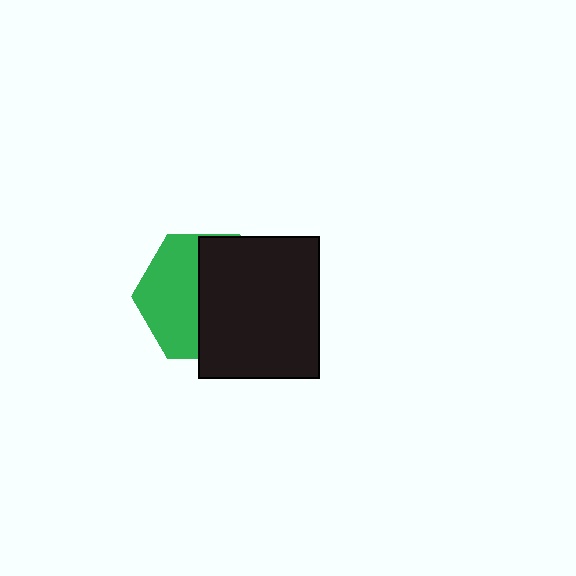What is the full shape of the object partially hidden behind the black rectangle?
The partially hidden object is a green hexagon.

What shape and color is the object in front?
The object in front is a black rectangle.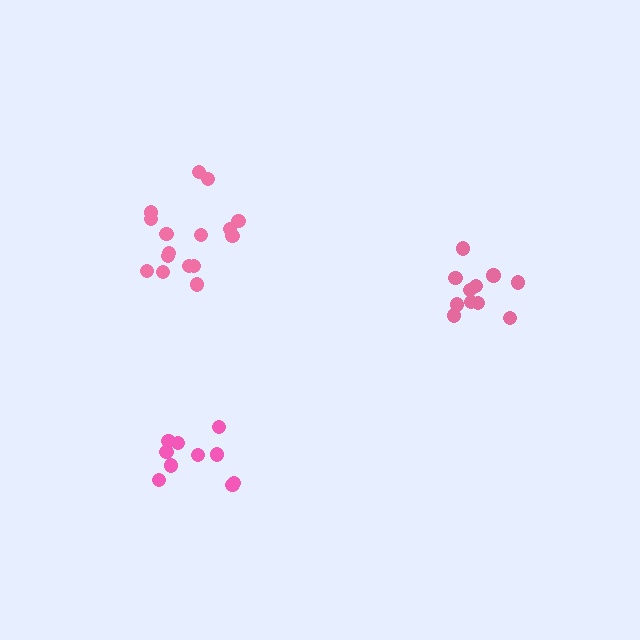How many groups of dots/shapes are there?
There are 3 groups.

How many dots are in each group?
Group 1: 10 dots, Group 2: 12 dots, Group 3: 16 dots (38 total).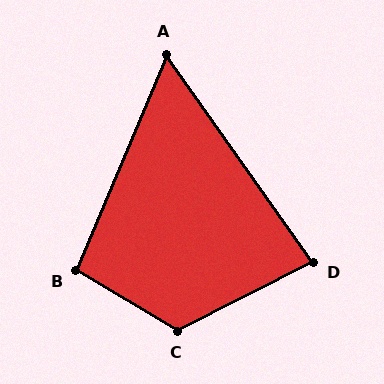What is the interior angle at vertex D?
Approximately 82 degrees (acute).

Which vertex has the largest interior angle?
C, at approximately 122 degrees.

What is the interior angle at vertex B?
Approximately 98 degrees (obtuse).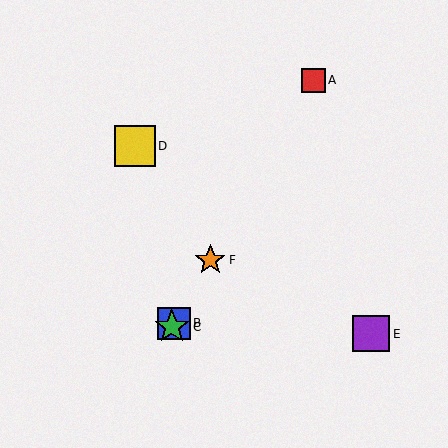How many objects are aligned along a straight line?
4 objects (A, B, C, F) are aligned along a straight line.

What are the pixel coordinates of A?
Object A is at (314, 80).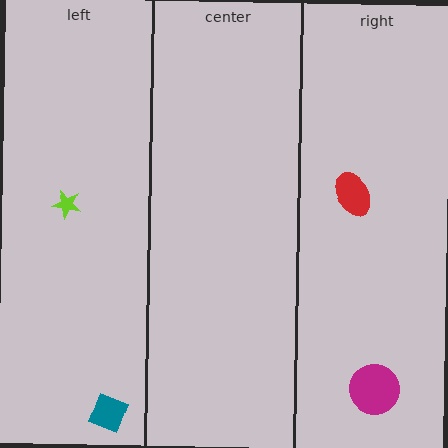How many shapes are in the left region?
2.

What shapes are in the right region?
The magenta circle, the red ellipse.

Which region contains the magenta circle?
The right region.